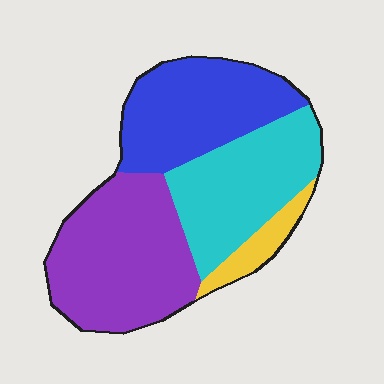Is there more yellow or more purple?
Purple.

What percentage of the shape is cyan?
Cyan takes up about one quarter (1/4) of the shape.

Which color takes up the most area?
Purple, at roughly 35%.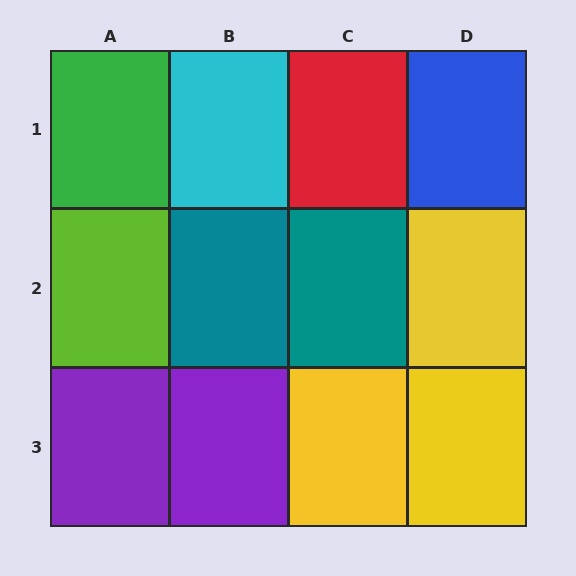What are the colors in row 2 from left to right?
Lime, teal, teal, yellow.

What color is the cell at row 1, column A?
Green.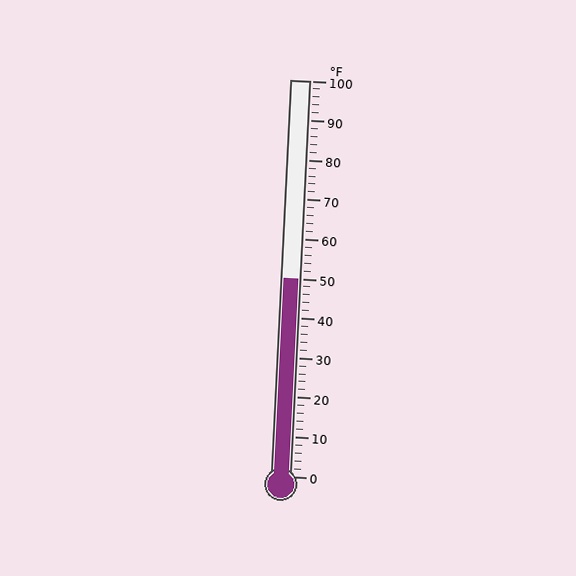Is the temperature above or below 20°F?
The temperature is above 20°F.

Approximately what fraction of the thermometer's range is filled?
The thermometer is filled to approximately 50% of its range.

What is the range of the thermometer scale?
The thermometer scale ranges from 0°F to 100°F.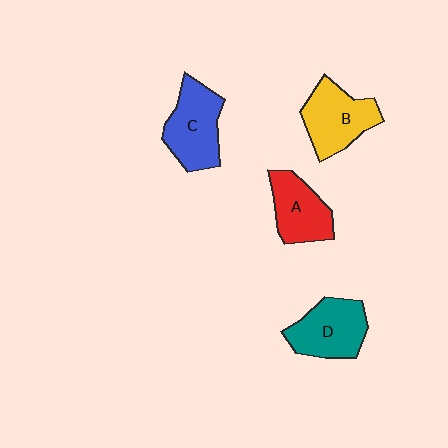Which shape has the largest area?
Shape C (blue).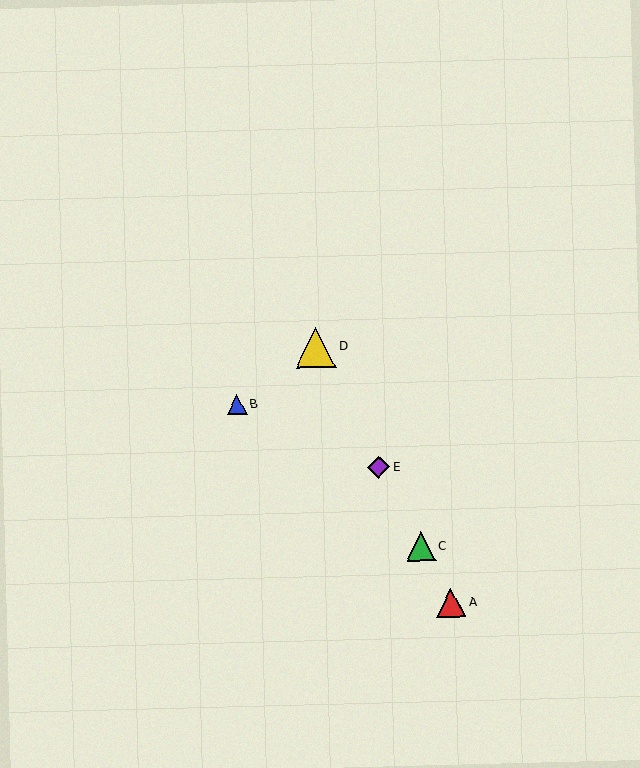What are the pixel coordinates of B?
Object B is at (237, 405).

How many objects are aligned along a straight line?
4 objects (A, C, D, E) are aligned along a straight line.